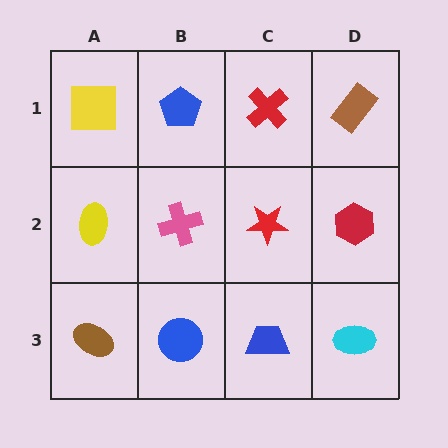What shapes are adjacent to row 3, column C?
A red star (row 2, column C), a blue circle (row 3, column B), a cyan ellipse (row 3, column D).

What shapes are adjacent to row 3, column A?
A yellow ellipse (row 2, column A), a blue circle (row 3, column B).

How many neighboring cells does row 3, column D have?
2.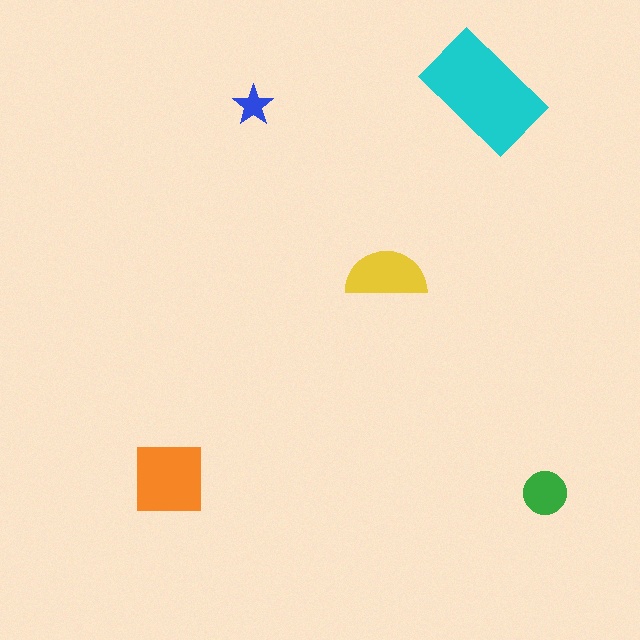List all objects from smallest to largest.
The blue star, the green circle, the yellow semicircle, the orange square, the cyan rectangle.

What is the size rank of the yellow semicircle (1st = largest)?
3rd.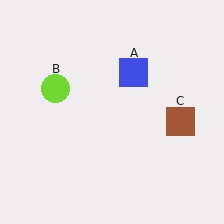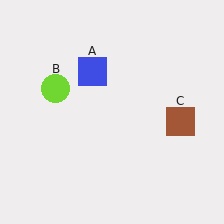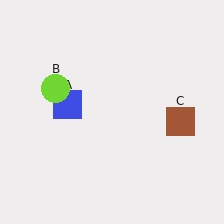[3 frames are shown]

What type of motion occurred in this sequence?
The blue square (object A) rotated counterclockwise around the center of the scene.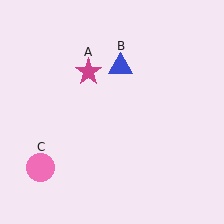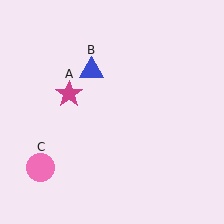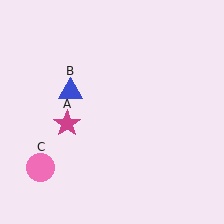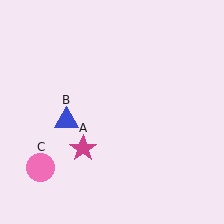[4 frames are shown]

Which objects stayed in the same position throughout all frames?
Pink circle (object C) remained stationary.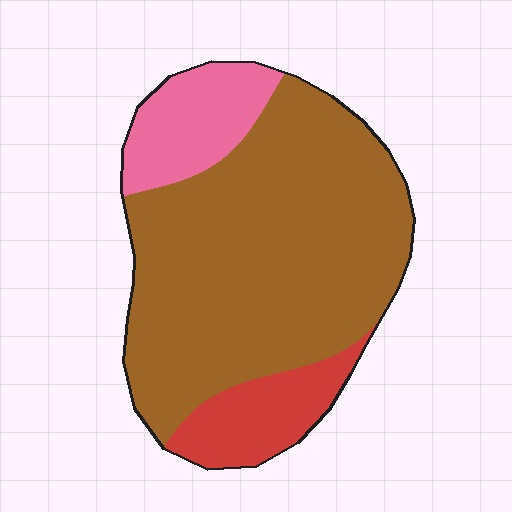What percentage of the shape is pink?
Pink covers roughly 15% of the shape.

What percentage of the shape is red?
Red takes up less than a sixth of the shape.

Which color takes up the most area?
Brown, at roughly 70%.